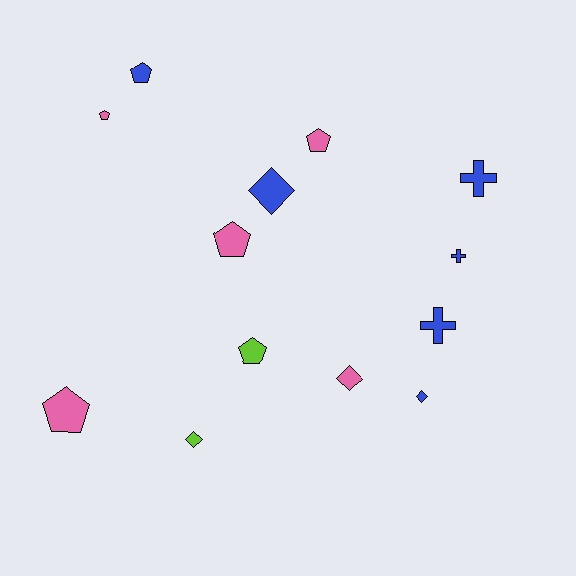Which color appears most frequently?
Blue, with 6 objects.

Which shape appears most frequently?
Pentagon, with 6 objects.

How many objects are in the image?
There are 13 objects.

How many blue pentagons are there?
There is 1 blue pentagon.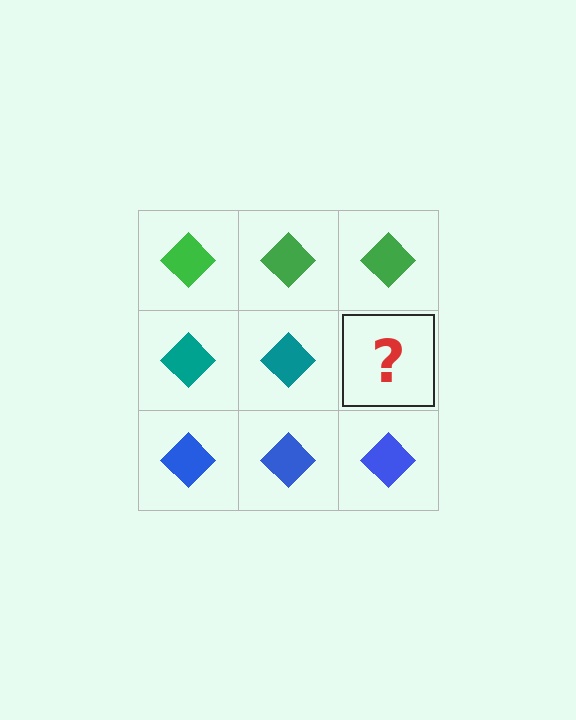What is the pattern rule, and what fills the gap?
The rule is that each row has a consistent color. The gap should be filled with a teal diamond.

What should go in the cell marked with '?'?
The missing cell should contain a teal diamond.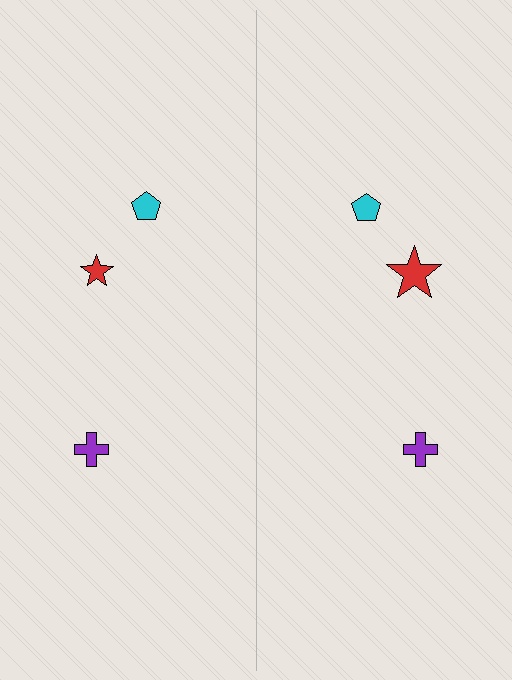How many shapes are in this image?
There are 6 shapes in this image.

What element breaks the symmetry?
The red star on the right side has a different size than its mirror counterpart.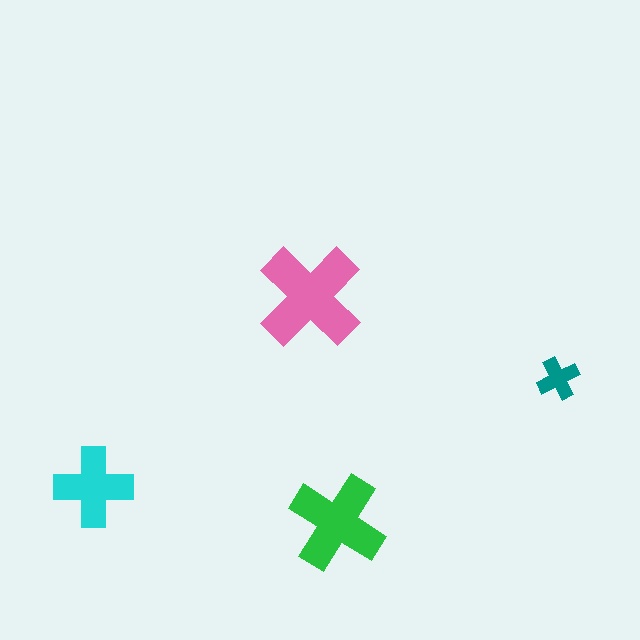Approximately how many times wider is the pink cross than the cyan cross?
About 1.5 times wider.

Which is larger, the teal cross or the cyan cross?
The cyan one.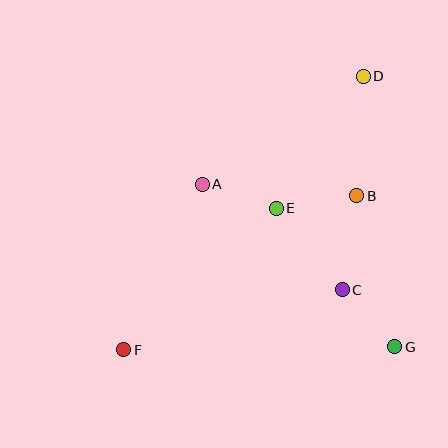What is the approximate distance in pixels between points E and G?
The distance between E and G is approximately 182 pixels.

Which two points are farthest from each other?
Points D and F are farthest from each other.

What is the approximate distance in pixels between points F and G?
The distance between F and G is approximately 271 pixels.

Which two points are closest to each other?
Points C and G are closest to each other.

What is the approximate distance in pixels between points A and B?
The distance between A and B is approximately 155 pixels.